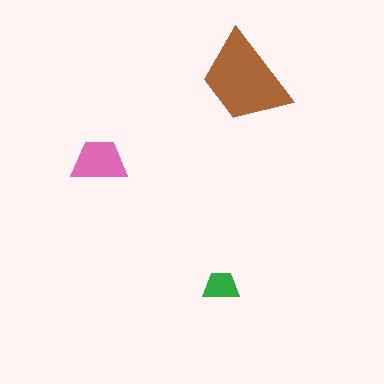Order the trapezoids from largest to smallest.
the brown one, the pink one, the green one.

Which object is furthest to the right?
The brown trapezoid is rightmost.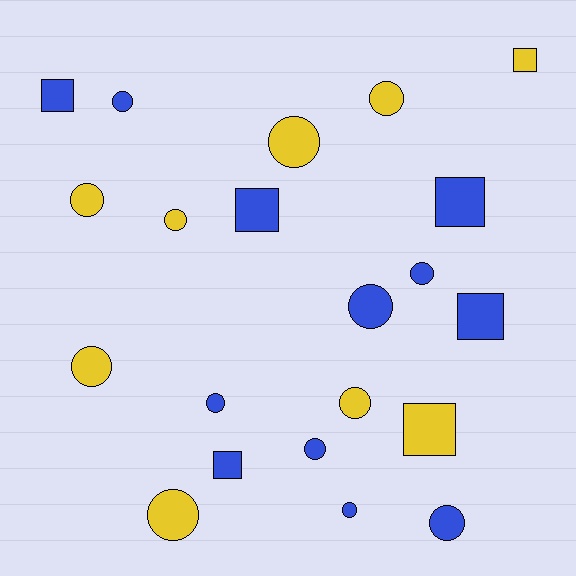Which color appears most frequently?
Blue, with 12 objects.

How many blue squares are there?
There are 5 blue squares.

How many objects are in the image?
There are 21 objects.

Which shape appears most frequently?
Circle, with 14 objects.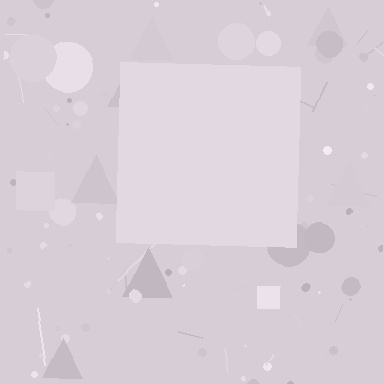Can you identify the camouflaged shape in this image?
The camouflaged shape is a square.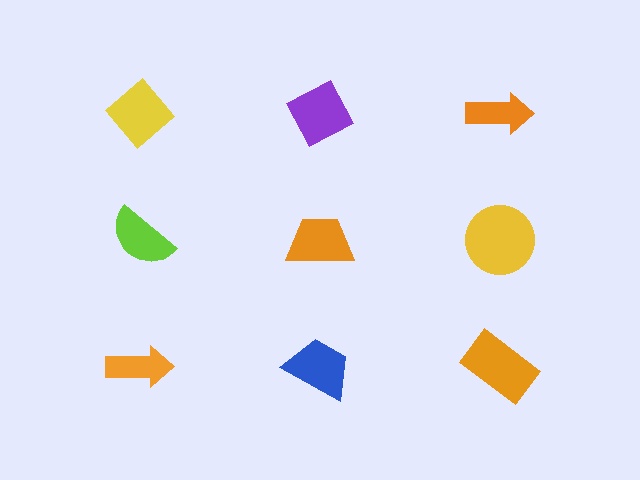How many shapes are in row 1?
3 shapes.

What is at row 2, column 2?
An orange trapezoid.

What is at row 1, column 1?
A yellow diamond.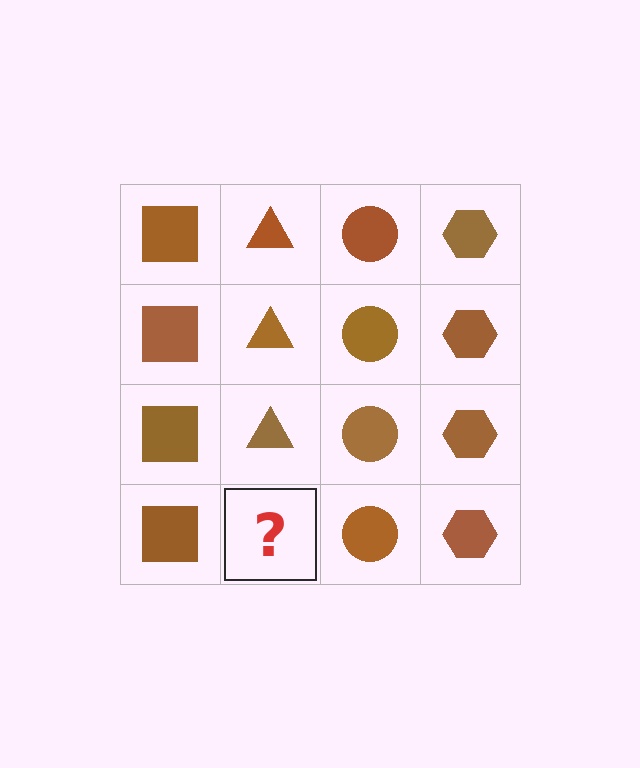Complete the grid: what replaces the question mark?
The question mark should be replaced with a brown triangle.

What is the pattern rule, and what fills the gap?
The rule is that each column has a consistent shape. The gap should be filled with a brown triangle.